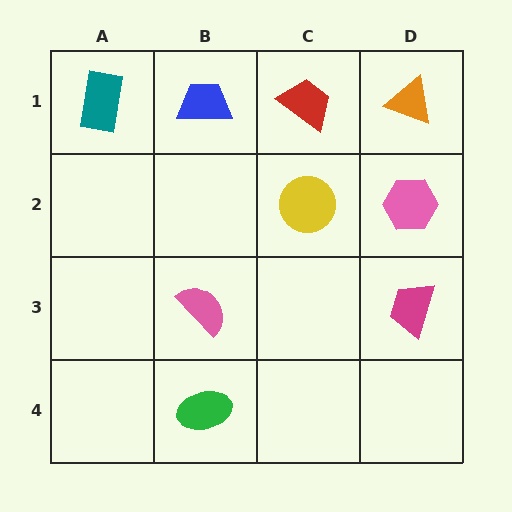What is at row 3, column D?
A magenta trapezoid.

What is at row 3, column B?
A pink semicircle.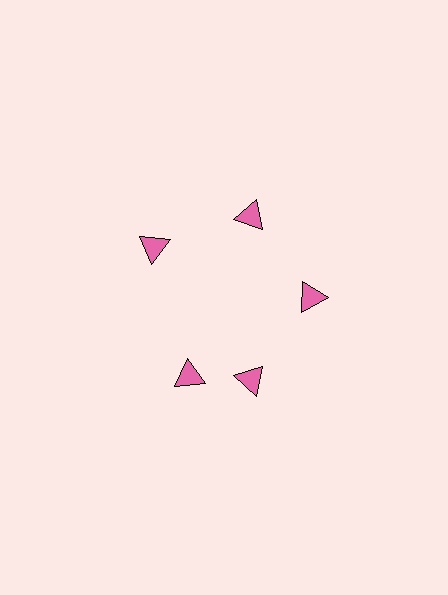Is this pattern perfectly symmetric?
No. The 5 pink triangles are arranged in a ring, but one element near the 8 o'clock position is rotated out of alignment along the ring, breaking the 5-fold rotational symmetry.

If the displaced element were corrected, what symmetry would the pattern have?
It would have 5-fold rotational symmetry — the pattern would map onto itself every 72 degrees.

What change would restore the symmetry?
The symmetry would be restored by rotating it back into even spacing with its neighbors so that all 5 triangles sit at equal angles and equal distance from the center.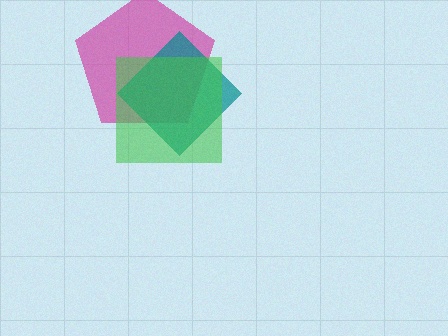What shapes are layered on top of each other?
The layered shapes are: a magenta pentagon, a teal diamond, a green square.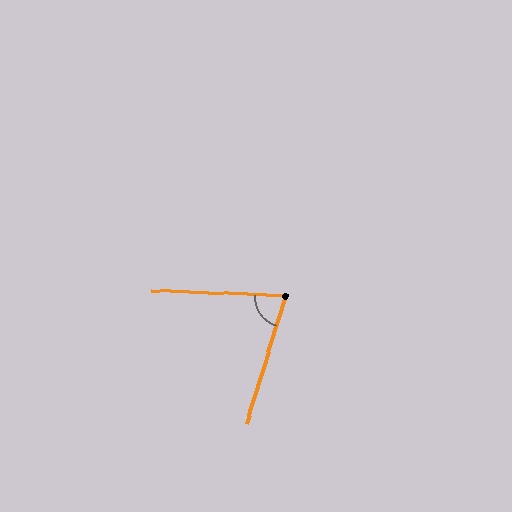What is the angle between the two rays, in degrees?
Approximately 76 degrees.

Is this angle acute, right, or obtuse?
It is acute.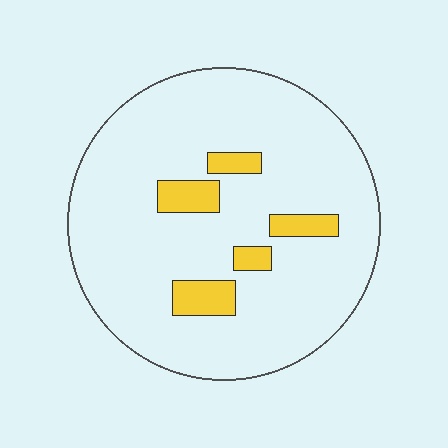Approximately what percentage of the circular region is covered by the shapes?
Approximately 10%.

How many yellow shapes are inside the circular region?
5.